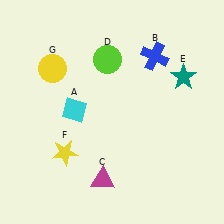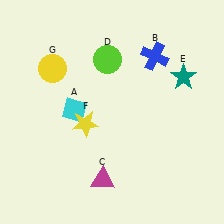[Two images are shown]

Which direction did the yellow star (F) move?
The yellow star (F) moved up.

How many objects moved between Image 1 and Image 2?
1 object moved between the two images.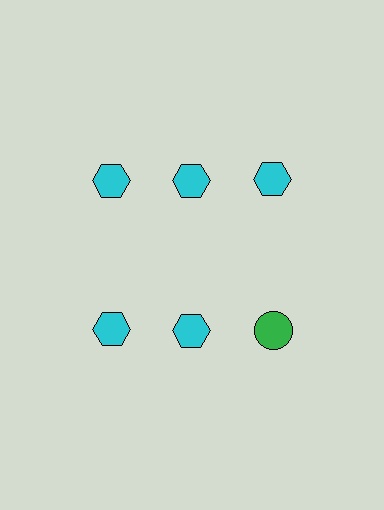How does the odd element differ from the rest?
It differs in both color (green instead of cyan) and shape (circle instead of hexagon).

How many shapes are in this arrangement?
There are 6 shapes arranged in a grid pattern.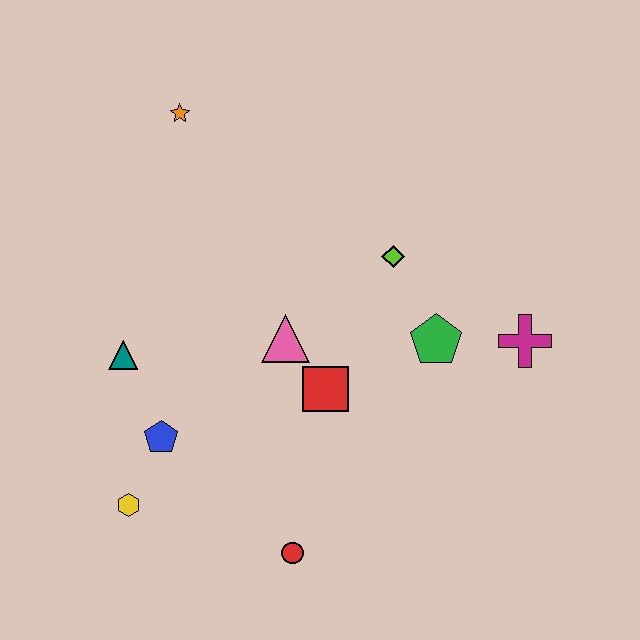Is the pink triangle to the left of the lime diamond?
Yes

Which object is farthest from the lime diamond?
The yellow hexagon is farthest from the lime diamond.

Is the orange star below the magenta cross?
No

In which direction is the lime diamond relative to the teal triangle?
The lime diamond is to the right of the teal triangle.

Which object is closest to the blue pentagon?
The yellow hexagon is closest to the blue pentagon.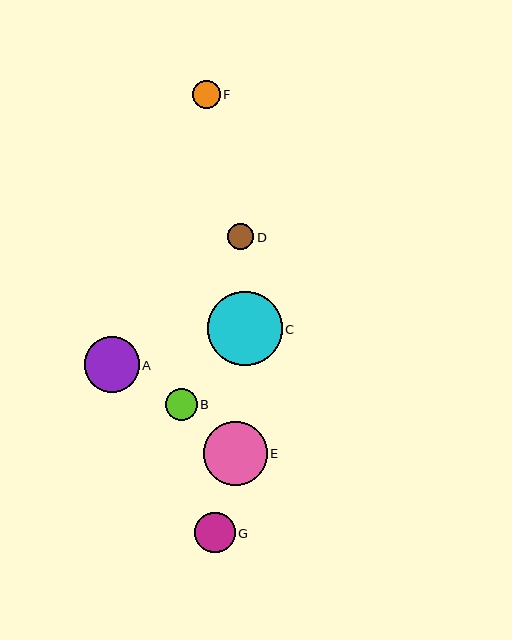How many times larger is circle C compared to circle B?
Circle C is approximately 2.4 times the size of circle B.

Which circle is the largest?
Circle C is the largest with a size of approximately 74 pixels.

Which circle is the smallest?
Circle D is the smallest with a size of approximately 26 pixels.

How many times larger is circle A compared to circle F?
Circle A is approximately 2.0 times the size of circle F.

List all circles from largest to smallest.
From largest to smallest: C, E, A, G, B, F, D.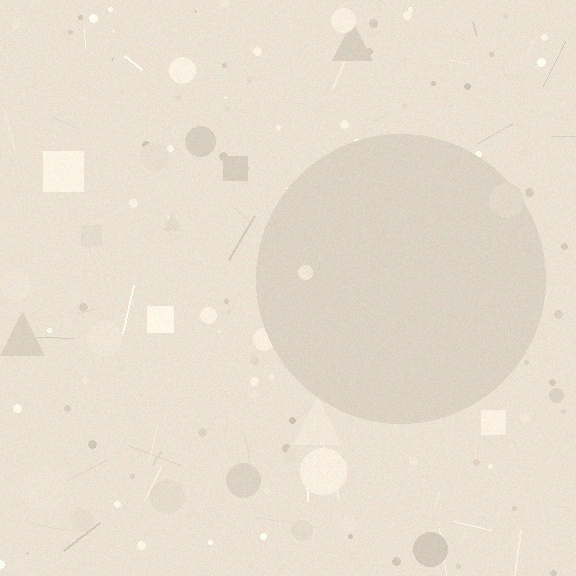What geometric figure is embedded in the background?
A circle is embedded in the background.